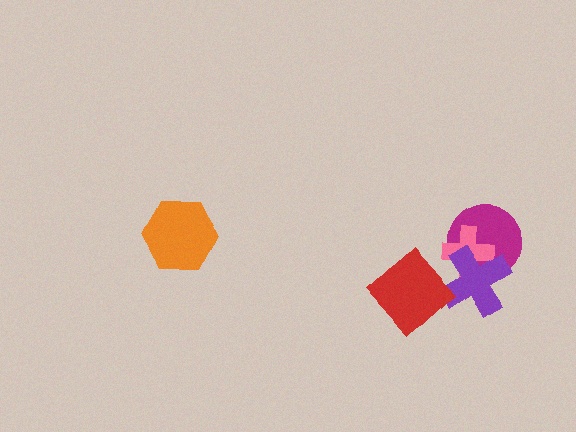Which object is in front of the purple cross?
The red diamond is in front of the purple cross.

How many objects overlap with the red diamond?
1 object overlaps with the red diamond.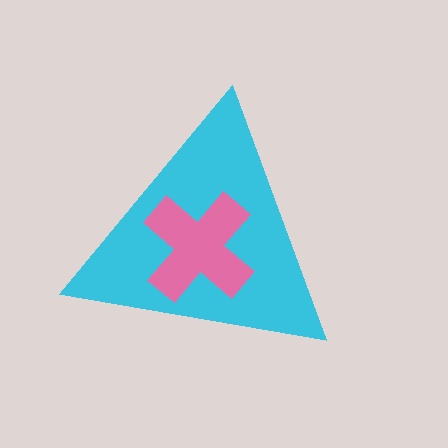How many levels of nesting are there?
2.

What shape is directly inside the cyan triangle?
The pink cross.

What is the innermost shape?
The pink cross.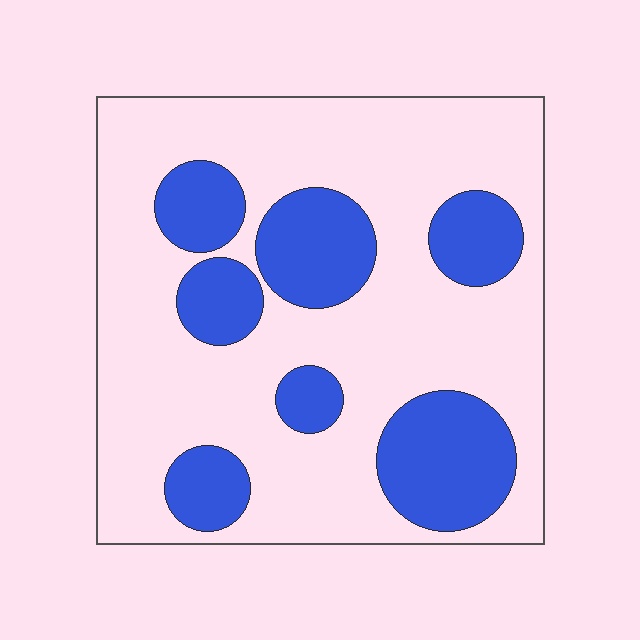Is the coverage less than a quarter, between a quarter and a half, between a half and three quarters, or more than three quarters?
Between a quarter and a half.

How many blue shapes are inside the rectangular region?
7.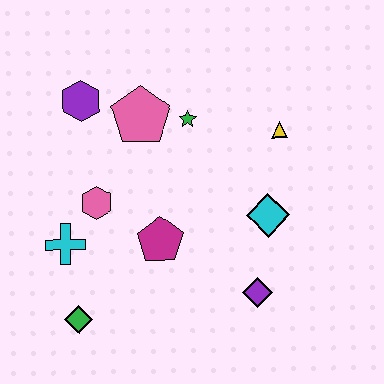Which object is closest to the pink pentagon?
The green star is closest to the pink pentagon.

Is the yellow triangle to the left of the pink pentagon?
No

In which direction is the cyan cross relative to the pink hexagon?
The cyan cross is below the pink hexagon.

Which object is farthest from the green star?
The green diamond is farthest from the green star.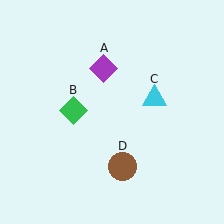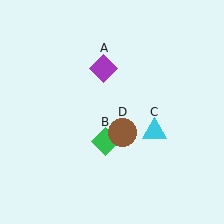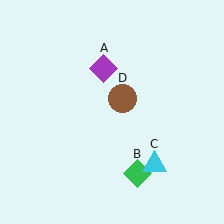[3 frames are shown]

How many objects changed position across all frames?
3 objects changed position: green diamond (object B), cyan triangle (object C), brown circle (object D).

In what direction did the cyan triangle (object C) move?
The cyan triangle (object C) moved down.